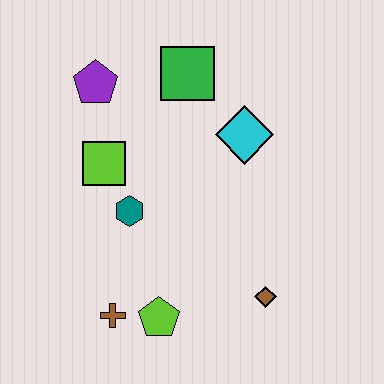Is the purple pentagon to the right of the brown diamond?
No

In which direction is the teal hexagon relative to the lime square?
The teal hexagon is below the lime square.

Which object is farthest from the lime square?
The brown diamond is farthest from the lime square.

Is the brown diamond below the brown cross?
No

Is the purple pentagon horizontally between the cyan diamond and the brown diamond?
No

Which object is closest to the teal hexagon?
The lime square is closest to the teal hexagon.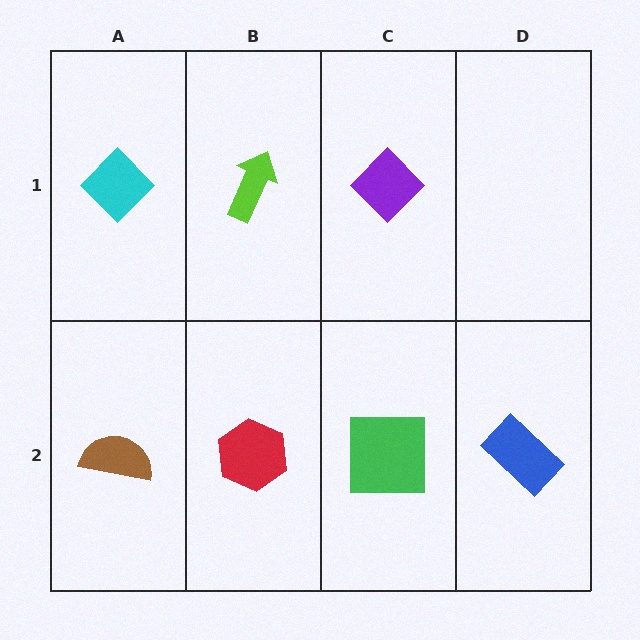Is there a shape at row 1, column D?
No, that cell is empty.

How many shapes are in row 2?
4 shapes.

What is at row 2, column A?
A brown semicircle.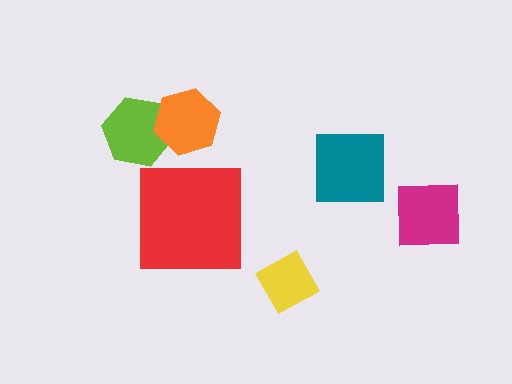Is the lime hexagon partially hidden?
Yes, it is partially covered by another shape.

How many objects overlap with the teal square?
0 objects overlap with the teal square.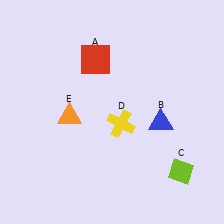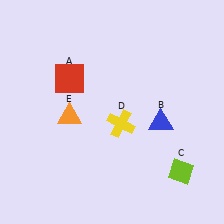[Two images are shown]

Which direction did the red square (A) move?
The red square (A) moved left.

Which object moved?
The red square (A) moved left.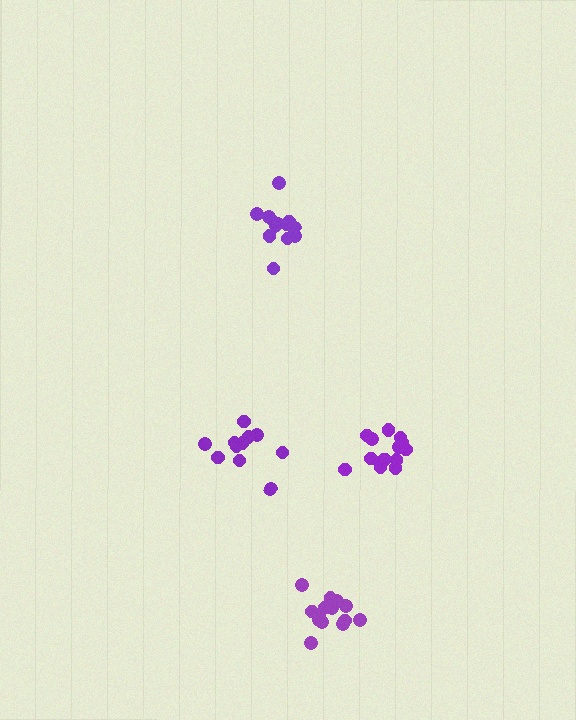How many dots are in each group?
Group 1: 11 dots, Group 2: 14 dots, Group 3: 13 dots, Group 4: 14 dots (52 total).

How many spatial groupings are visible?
There are 4 spatial groupings.